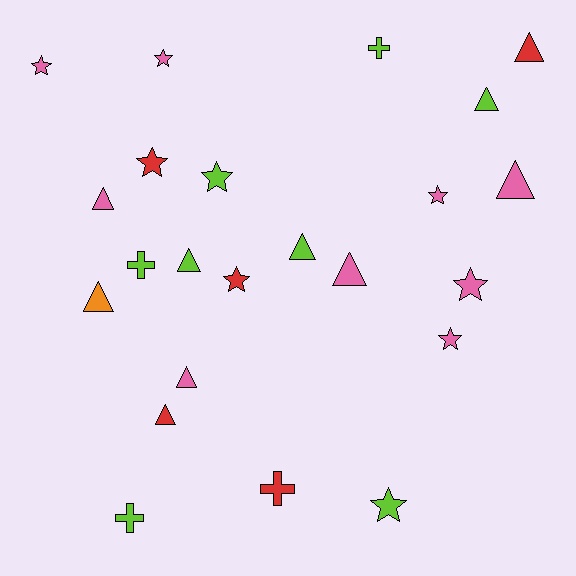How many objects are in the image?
There are 23 objects.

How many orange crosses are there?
There are no orange crosses.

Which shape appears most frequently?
Triangle, with 10 objects.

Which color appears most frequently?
Pink, with 9 objects.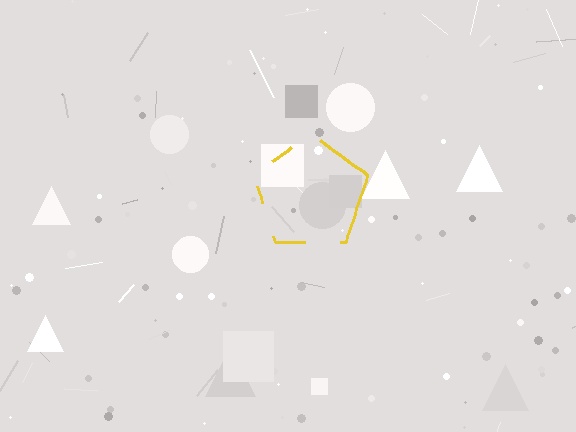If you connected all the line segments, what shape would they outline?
They would outline a pentagon.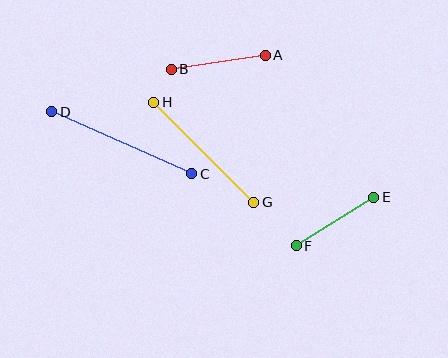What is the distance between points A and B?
The distance is approximately 95 pixels.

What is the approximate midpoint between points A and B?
The midpoint is at approximately (218, 62) pixels.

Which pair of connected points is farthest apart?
Points C and D are farthest apart.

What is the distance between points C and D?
The distance is approximately 153 pixels.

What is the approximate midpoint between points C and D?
The midpoint is at approximately (122, 143) pixels.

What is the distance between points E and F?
The distance is approximately 92 pixels.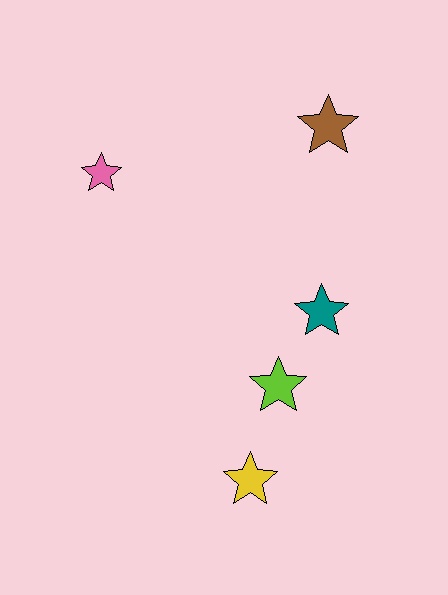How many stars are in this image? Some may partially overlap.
There are 5 stars.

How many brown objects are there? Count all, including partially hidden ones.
There is 1 brown object.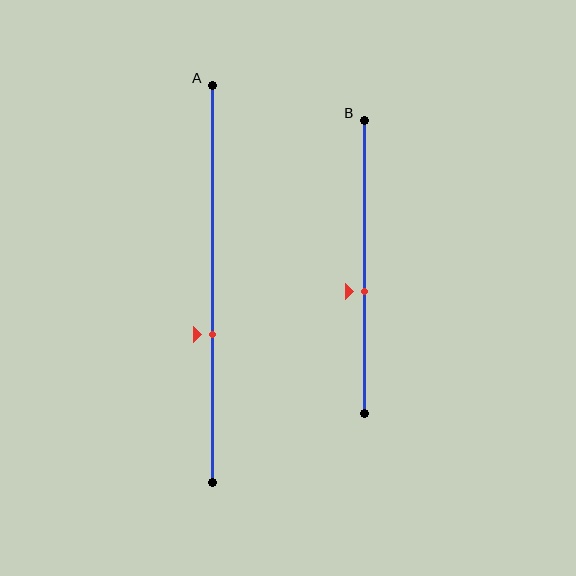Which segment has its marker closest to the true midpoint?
Segment B has its marker closest to the true midpoint.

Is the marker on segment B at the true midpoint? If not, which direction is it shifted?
No, the marker on segment B is shifted downward by about 9% of the segment length.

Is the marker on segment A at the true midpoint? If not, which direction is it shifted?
No, the marker on segment A is shifted downward by about 13% of the segment length.